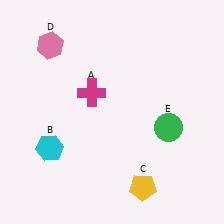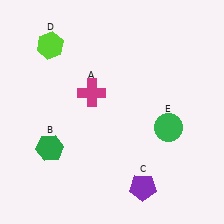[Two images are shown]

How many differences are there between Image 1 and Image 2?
There are 3 differences between the two images.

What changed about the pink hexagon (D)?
In Image 1, D is pink. In Image 2, it changed to lime.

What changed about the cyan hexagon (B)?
In Image 1, B is cyan. In Image 2, it changed to green.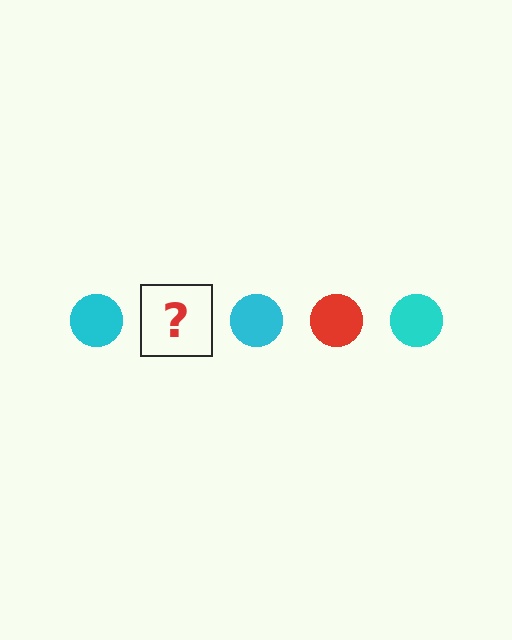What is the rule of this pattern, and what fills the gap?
The rule is that the pattern cycles through cyan, red circles. The gap should be filled with a red circle.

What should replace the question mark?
The question mark should be replaced with a red circle.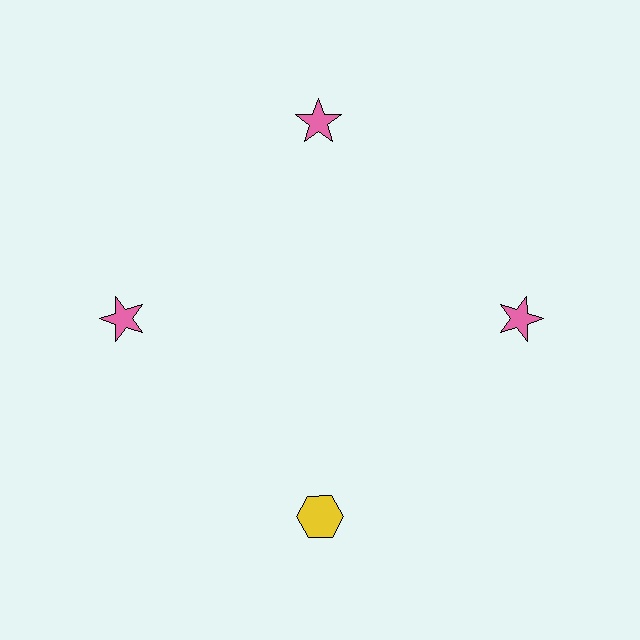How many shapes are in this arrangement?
There are 4 shapes arranged in a ring pattern.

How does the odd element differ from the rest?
It differs in both color (yellow instead of pink) and shape (hexagon instead of star).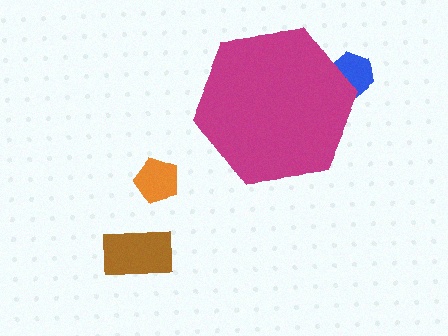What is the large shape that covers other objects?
A magenta hexagon.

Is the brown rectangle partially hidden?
No, the brown rectangle is fully visible.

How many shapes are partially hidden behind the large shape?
1 shape is partially hidden.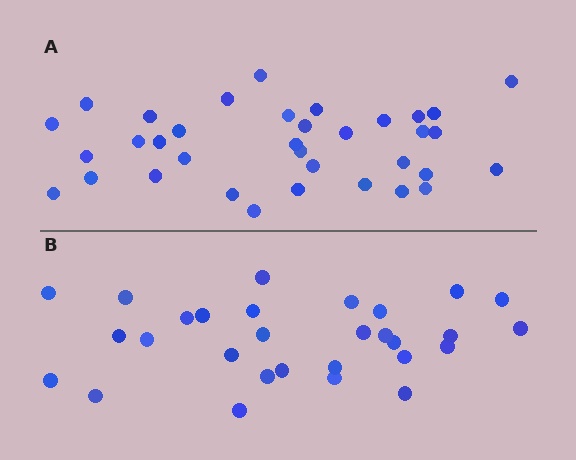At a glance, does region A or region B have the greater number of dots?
Region A (the top region) has more dots.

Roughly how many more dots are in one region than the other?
Region A has about 6 more dots than region B.